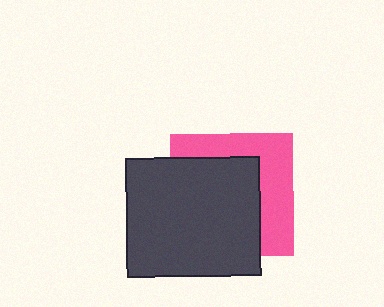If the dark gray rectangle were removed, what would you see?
You would see the complete pink square.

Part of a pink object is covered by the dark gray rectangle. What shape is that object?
It is a square.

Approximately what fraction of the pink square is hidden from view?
Roughly 59% of the pink square is hidden behind the dark gray rectangle.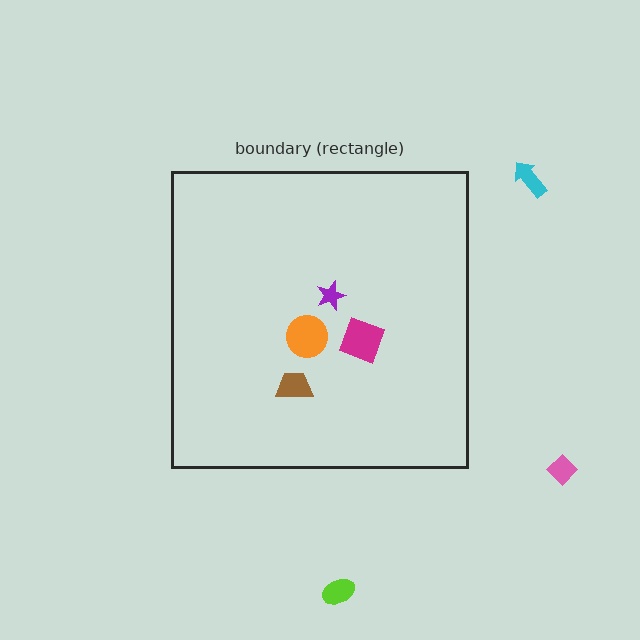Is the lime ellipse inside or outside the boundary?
Outside.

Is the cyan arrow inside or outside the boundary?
Outside.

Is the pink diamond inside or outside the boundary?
Outside.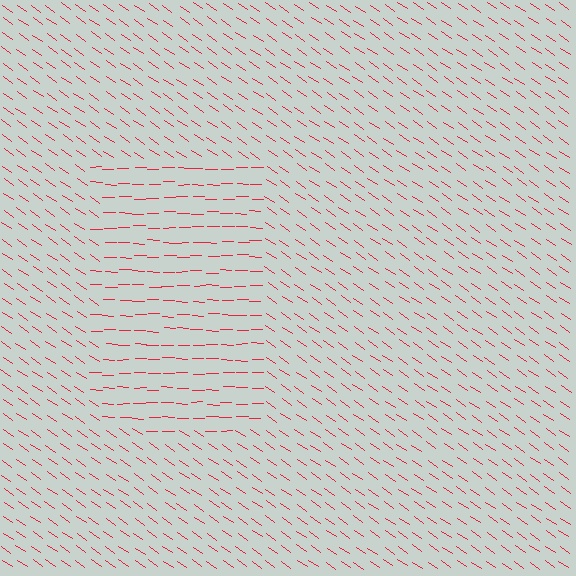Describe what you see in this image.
The image is filled with small red line segments. A rectangle region in the image has lines oriented differently from the surrounding lines, creating a visible texture boundary.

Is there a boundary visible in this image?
Yes, there is a texture boundary formed by a change in line orientation.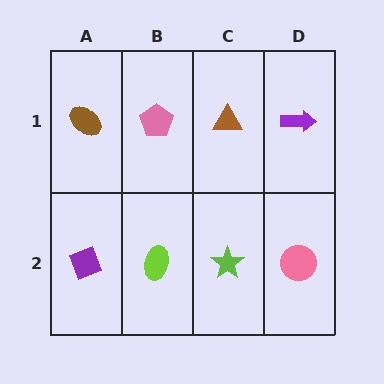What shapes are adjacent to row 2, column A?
A brown ellipse (row 1, column A), a lime ellipse (row 2, column B).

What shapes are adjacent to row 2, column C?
A brown triangle (row 1, column C), a lime ellipse (row 2, column B), a pink circle (row 2, column D).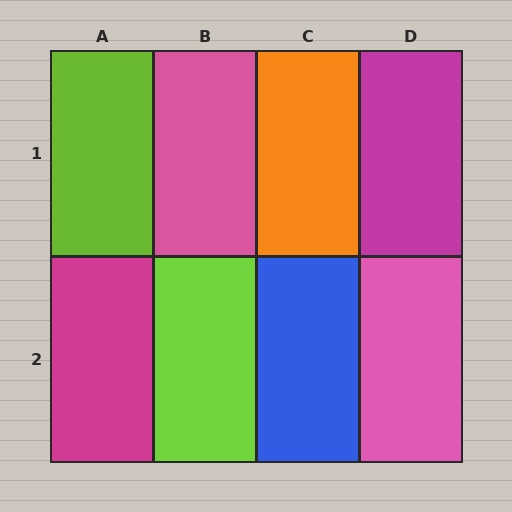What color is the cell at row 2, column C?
Blue.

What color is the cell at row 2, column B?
Lime.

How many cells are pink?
2 cells are pink.